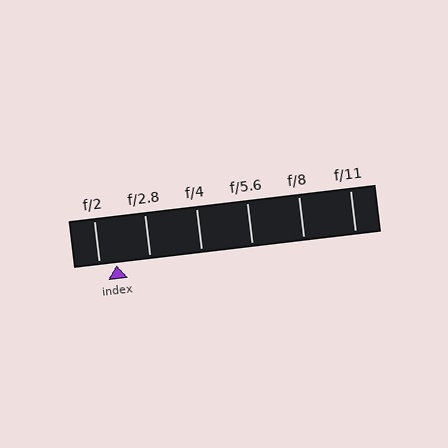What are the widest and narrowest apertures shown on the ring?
The widest aperture shown is f/2 and the narrowest is f/11.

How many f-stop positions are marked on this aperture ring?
There are 6 f-stop positions marked.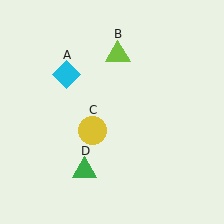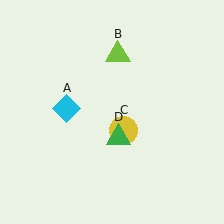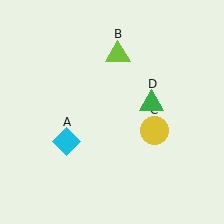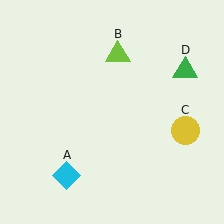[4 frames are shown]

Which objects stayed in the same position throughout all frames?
Lime triangle (object B) remained stationary.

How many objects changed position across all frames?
3 objects changed position: cyan diamond (object A), yellow circle (object C), green triangle (object D).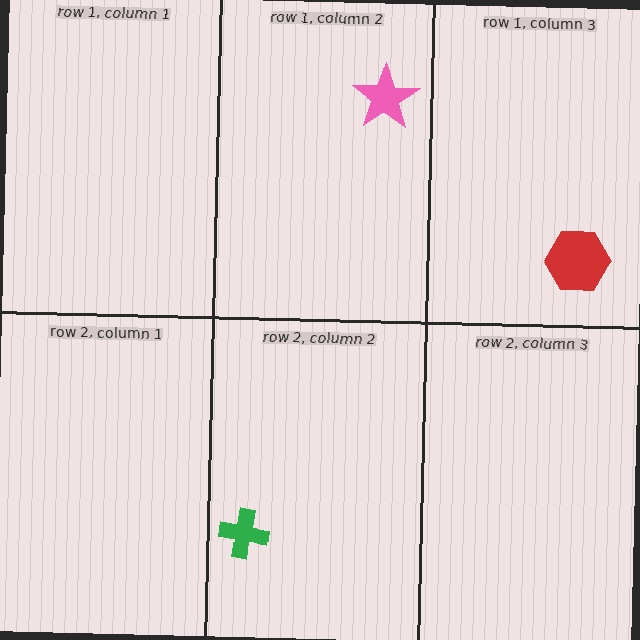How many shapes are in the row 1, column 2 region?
1.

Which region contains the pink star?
The row 1, column 2 region.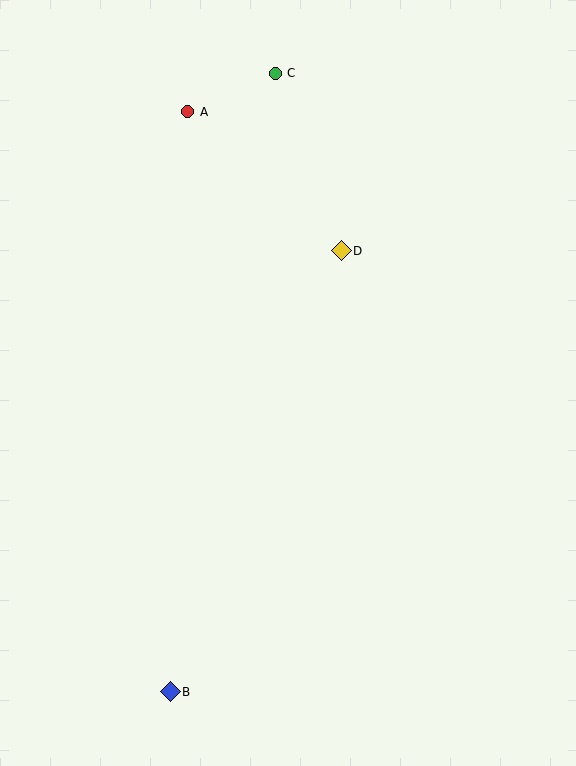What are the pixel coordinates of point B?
Point B is at (170, 692).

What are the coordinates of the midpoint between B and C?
The midpoint between B and C is at (223, 383).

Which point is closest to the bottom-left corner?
Point B is closest to the bottom-left corner.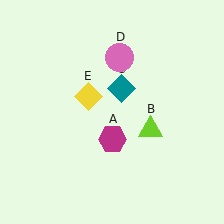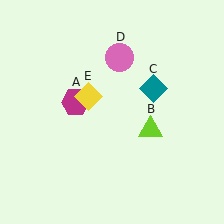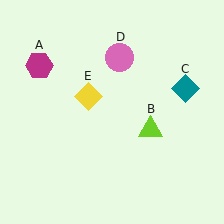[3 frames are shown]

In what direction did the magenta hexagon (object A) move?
The magenta hexagon (object A) moved up and to the left.